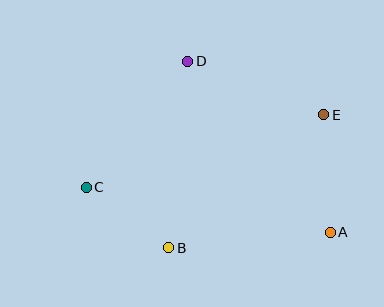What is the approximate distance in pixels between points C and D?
The distance between C and D is approximately 162 pixels.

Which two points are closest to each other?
Points B and C are closest to each other.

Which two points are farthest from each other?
Points C and E are farthest from each other.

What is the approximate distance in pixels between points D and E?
The distance between D and E is approximately 146 pixels.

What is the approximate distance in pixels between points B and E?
The distance between B and E is approximately 204 pixels.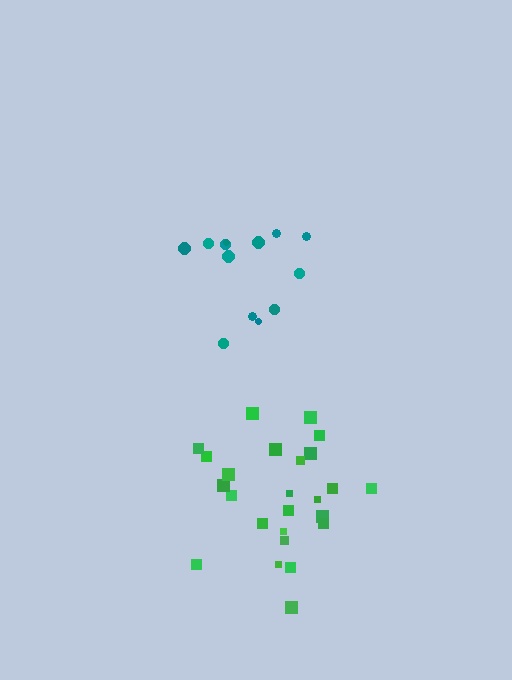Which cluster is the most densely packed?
Teal.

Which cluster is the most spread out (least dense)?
Green.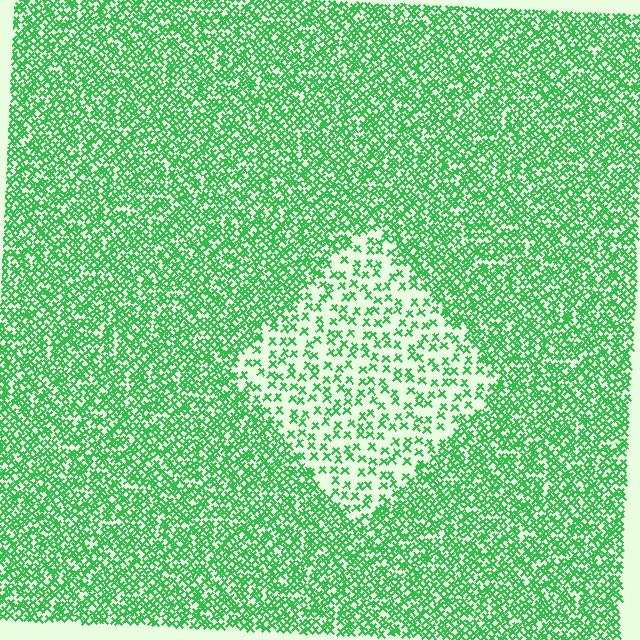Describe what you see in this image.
The image contains small green elements arranged at two different densities. A diamond-shaped region is visible where the elements are less densely packed than the surrounding area.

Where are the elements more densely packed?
The elements are more densely packed outside the diamond boundary.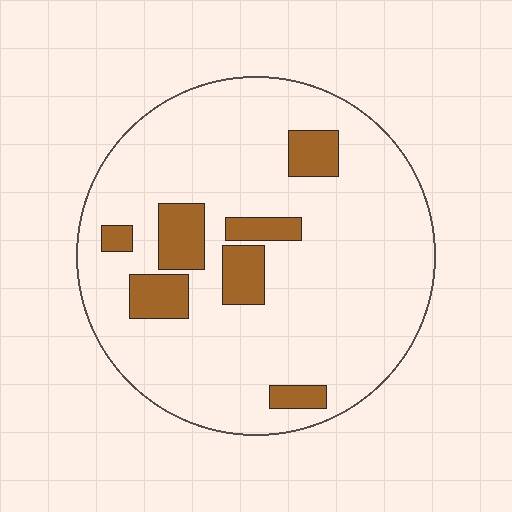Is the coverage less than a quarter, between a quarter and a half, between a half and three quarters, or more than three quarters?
Less than a quarter.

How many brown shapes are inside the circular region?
7.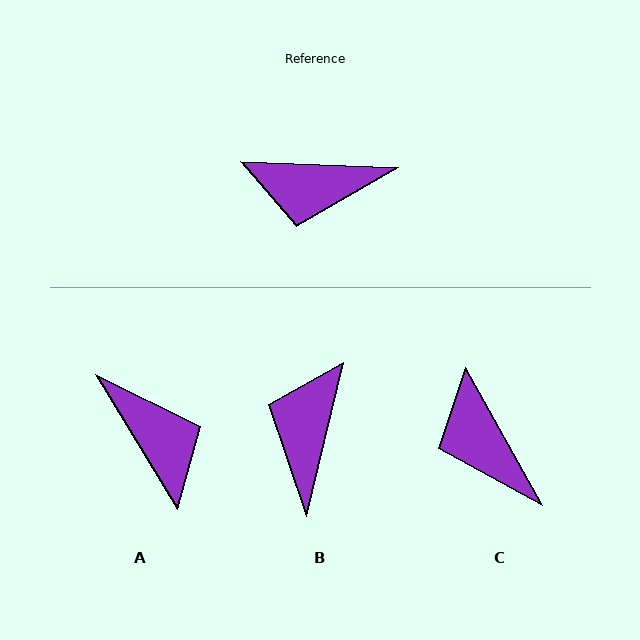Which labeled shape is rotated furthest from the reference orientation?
A, about 124 degrees away.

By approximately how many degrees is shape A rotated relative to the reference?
Approximately 124 degrees counter-clockwise.